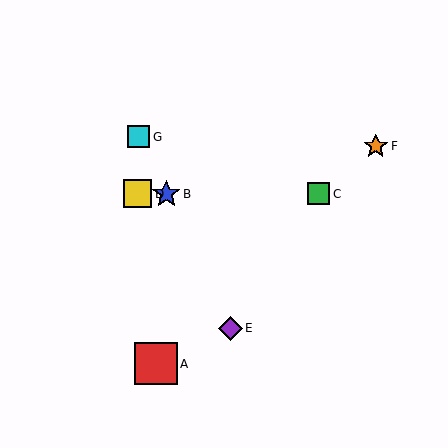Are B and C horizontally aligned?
Yes, both are at y≈194.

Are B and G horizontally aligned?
No, B is at y≈194 and G is at y≈137.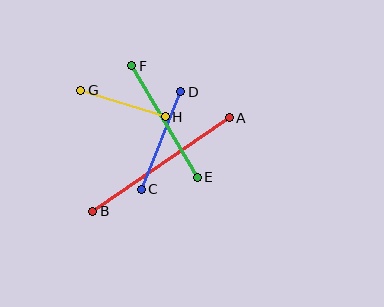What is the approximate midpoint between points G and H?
The midpoint is at approximately (123, 103) pixels.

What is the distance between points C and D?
The distance is approximately 105 pixels.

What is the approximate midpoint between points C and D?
The midpoint is at approximately (161, 141) pixels.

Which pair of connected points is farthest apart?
Points A and B are farthest apart.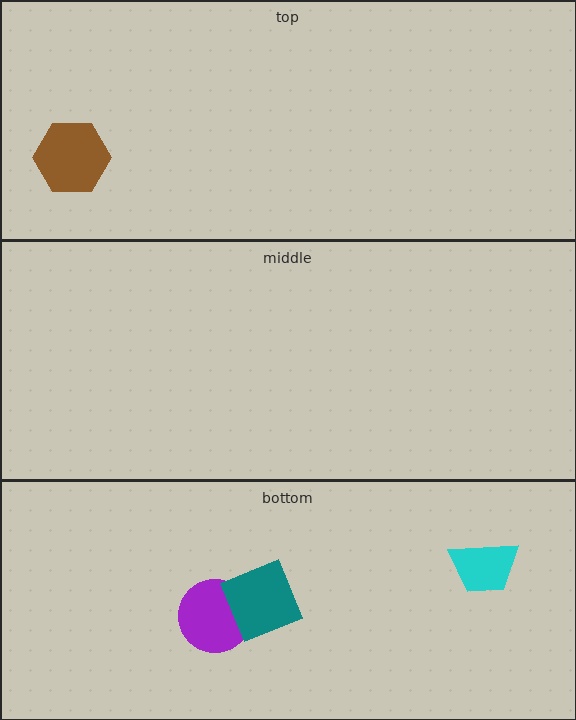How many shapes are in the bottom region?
3.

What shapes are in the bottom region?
The cyan trapezoid, the purple circle, the teal square.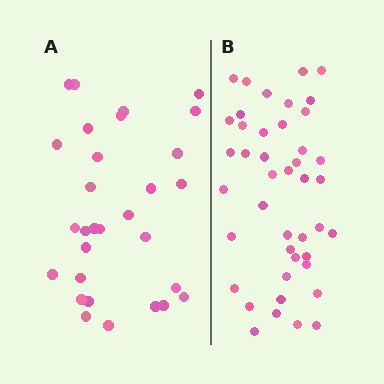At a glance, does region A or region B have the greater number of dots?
Region B (the right region) has more dots.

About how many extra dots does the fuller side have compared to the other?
Region B has approximately 15 more dots than region A.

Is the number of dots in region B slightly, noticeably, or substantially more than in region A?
Region B has noticeably more, but not dramatically so. The ratio is roughly 1.4 to 1.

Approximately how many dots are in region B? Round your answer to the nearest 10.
About 40 dots. (The exact count is 43, which rounds to 40.)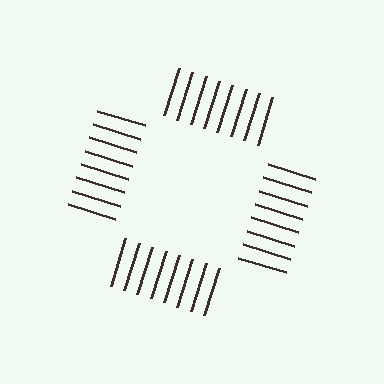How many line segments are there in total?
32 — 8 along each of the 4 edges.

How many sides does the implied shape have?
4 sides — the line-ends trace a square.